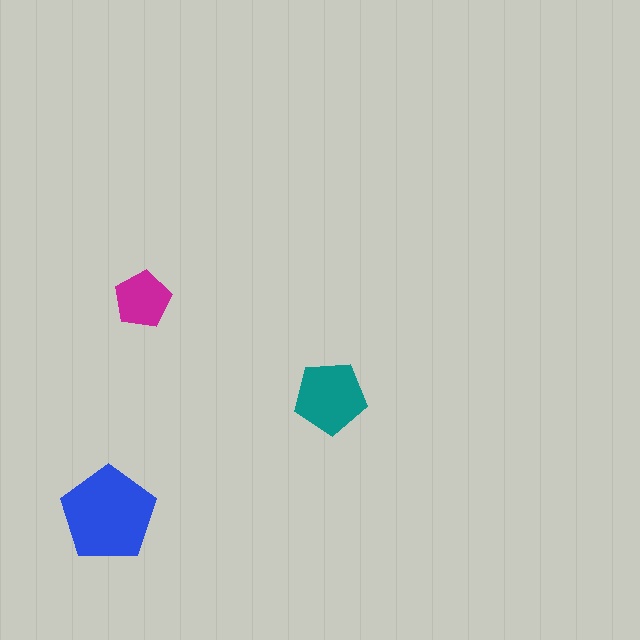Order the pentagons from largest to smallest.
the blue one, the teal one, the magenta one.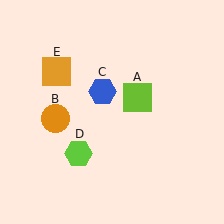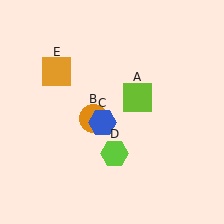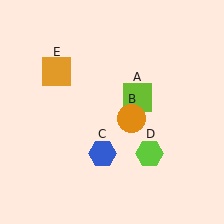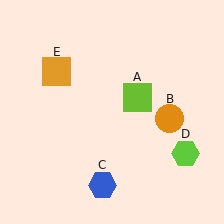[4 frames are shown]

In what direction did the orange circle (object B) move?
The orange circle (object B) moved right.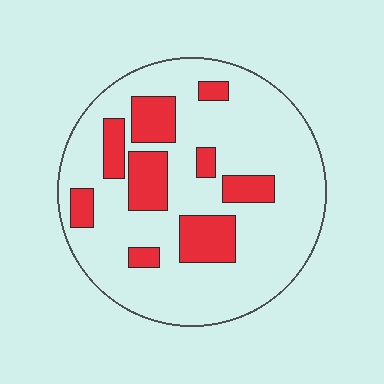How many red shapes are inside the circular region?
9.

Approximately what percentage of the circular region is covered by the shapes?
Approximately 25%.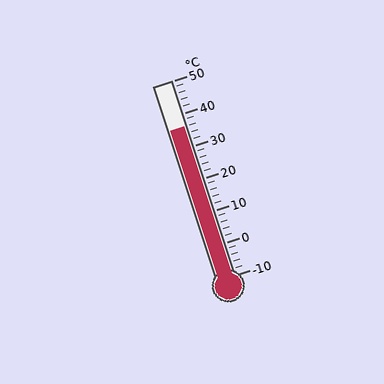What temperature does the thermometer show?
The thermometer shows approximately 36°C.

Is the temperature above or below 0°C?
The temperature is above 0°C.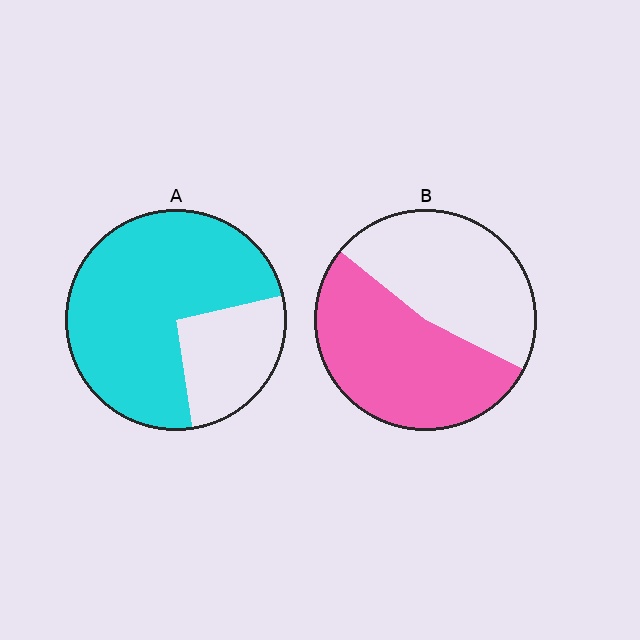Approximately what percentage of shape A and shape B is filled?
A is approximately 75% and B is approximately 55%.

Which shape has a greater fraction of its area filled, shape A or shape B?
Shape A.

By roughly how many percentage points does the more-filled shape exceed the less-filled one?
By roughly 20 percentage points (A over B).